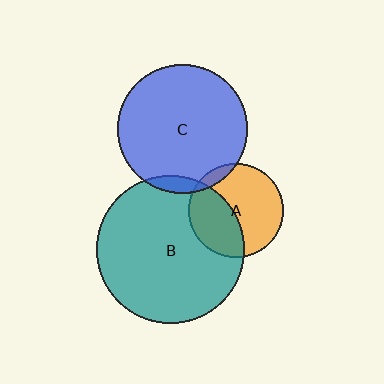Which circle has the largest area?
Circle B (teal).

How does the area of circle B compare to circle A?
Approximately 2.5 times.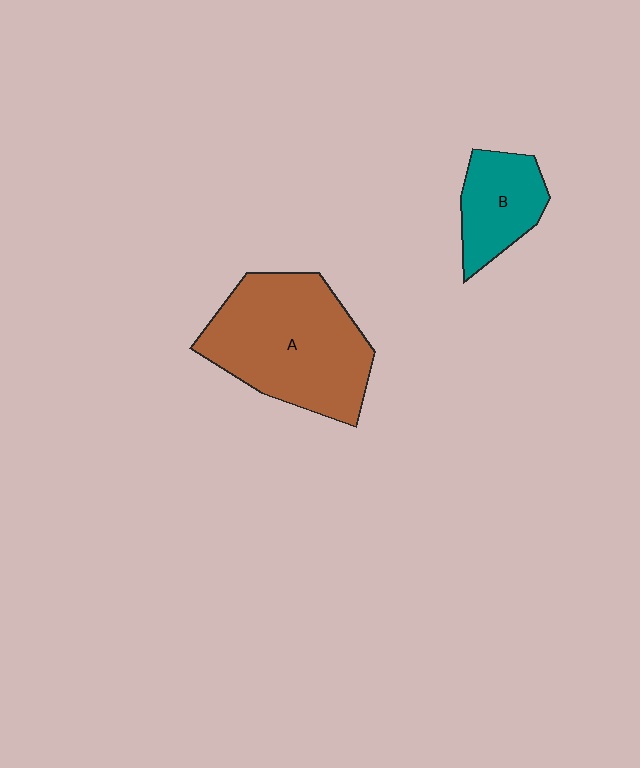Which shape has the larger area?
Shape A (brown).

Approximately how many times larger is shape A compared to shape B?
Approximately 2.3 times.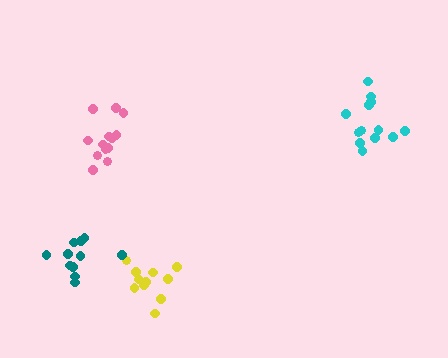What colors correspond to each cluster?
The clusters are colored: pink, cyan, yellow, teal.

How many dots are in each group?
Group 1: 13 dots, Group 2: 13 dots, Group 3: 11 dots, Group 4: 11 dots (48 total).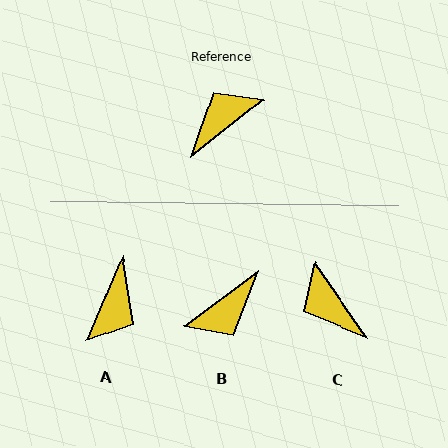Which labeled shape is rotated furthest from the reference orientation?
B, about 178 degrees away.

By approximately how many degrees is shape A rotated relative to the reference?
Approximately 152 degrees clockwise.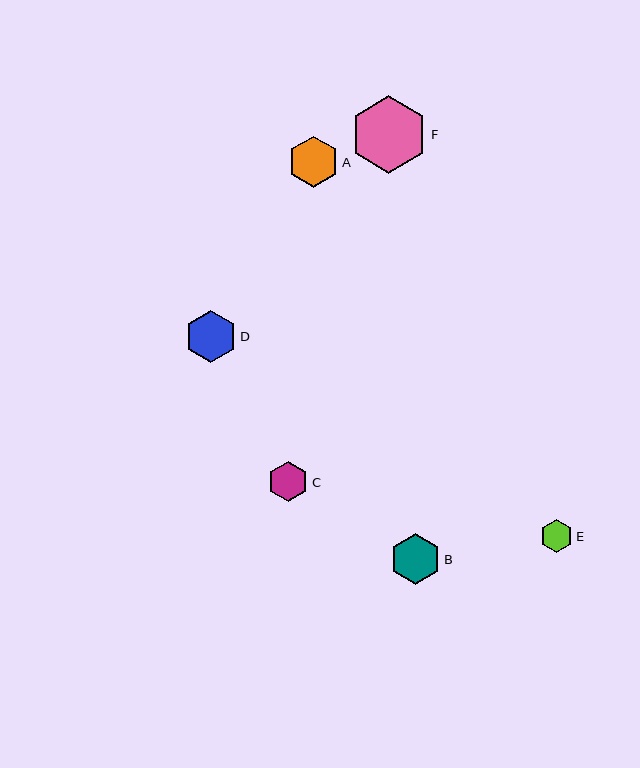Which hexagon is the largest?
Hexagon F is the largest with a size of approximately 77 pixels.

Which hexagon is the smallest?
Hexagon E is the smallest with a size of approximately 33 pixels.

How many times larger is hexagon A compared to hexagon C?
Hexagon A is approximately 1.3 times the size of hexagon C.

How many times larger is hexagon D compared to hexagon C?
Hexagon D is approximately 1.3 times the size of hexagon C.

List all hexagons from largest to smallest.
From largest to smallest: F, D, A, B, C, E.